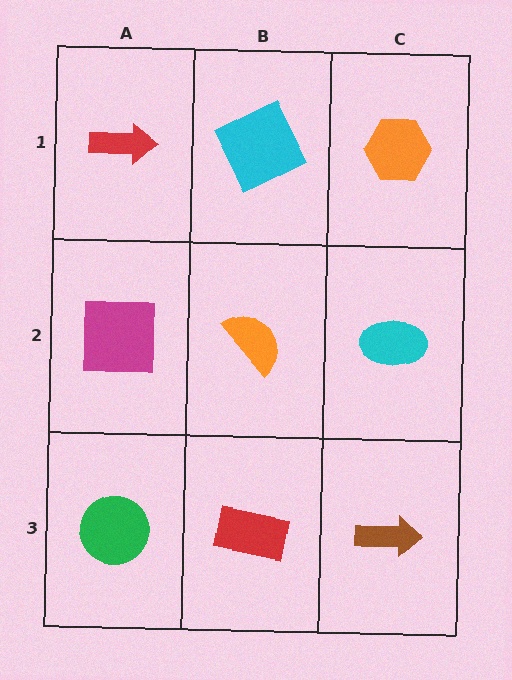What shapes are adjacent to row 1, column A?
A magenta square (row 2, column A), a cyan square (row 1, column B).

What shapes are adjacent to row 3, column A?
A magenta square (row 2, column A), a red rectangle (row 3, column B).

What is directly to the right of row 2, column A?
An orange semicircle.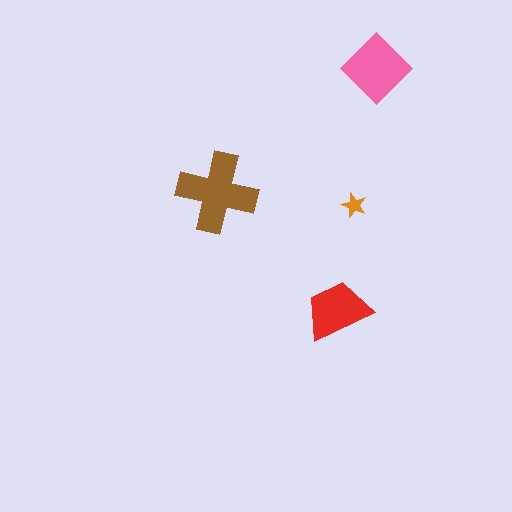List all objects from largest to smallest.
The brown cross, the pink diamond, the red trapezoid, the orange star.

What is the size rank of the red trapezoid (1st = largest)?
3rd.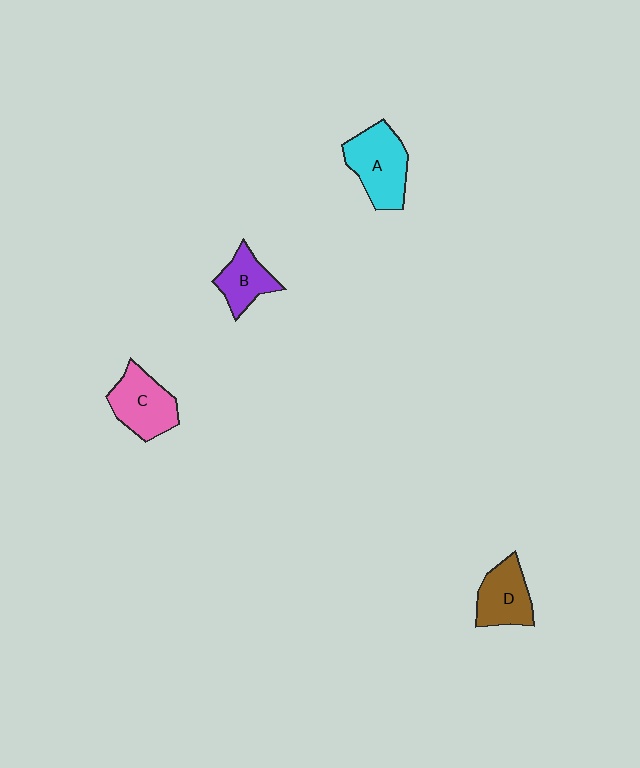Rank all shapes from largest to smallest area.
From largest to smallest: A (cyan), C (pink), D (brown), B (purple).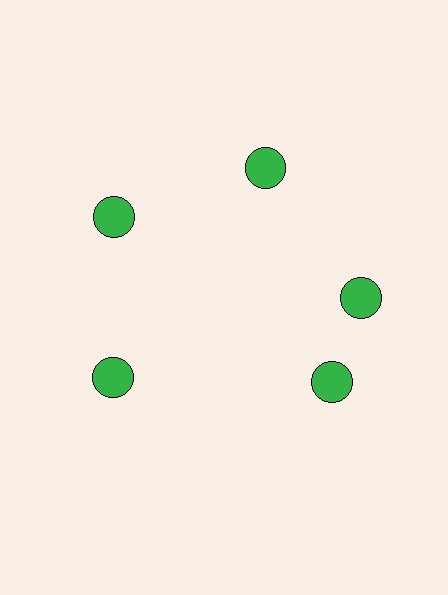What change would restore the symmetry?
The symmetry would be restored by rotating it back into even spacing with its neighbors so that all 5 circles sit at equal angles and equal distance from the center.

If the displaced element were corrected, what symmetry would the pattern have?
It would have 5-fold rotational symmetry — the pattern would map onto itself every 72 degrees.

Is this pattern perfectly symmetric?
No. The 5 green circles are arranged in a ring, but one element near the 5 o'clock position is rotated out of alignment along the ring, breaking the 5-fold rotational symmetry.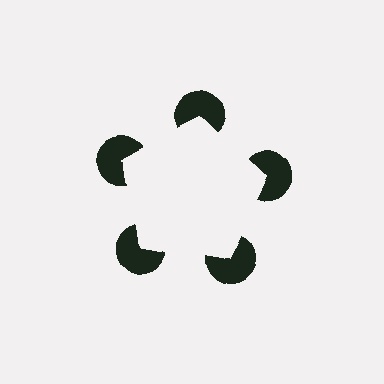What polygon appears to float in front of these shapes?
An illusory pentagon — its edges are inferred from the aligned wedge cuts in the pac-man discs, not physically drawn.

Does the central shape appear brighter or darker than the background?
It typically appears slightly brighter than the background, even though no actual brightness change is drawn.